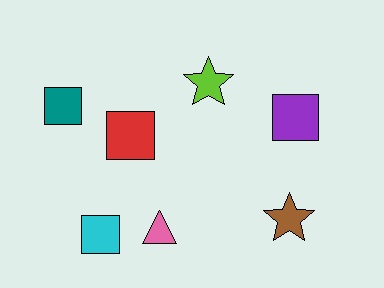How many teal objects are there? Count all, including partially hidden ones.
There is 1 teal object.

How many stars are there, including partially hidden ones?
There are 2 stars.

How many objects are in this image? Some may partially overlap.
There are 7 objects.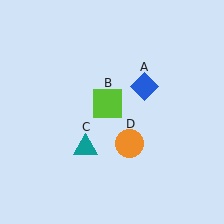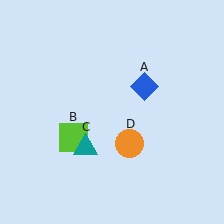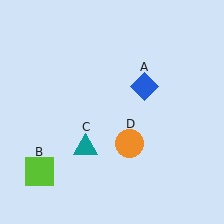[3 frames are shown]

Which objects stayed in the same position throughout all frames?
Blue diamond (object A) and teal triangle (object C) and orange circle (object D) remained stationary.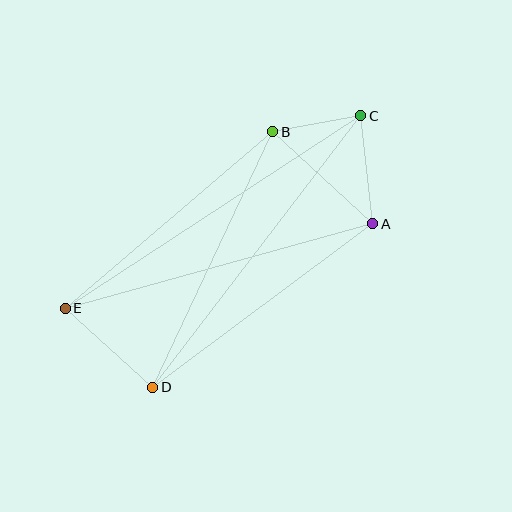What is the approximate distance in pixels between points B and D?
The distance between B and D is approximately 282 pixels.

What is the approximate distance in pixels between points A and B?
The distance between A and B is approximately 136 pixels.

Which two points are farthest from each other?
Points C and E are farthest from each other.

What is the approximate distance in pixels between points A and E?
The distance between A and E is approximately 319 pixels.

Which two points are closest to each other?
Points B and C are closest to each other.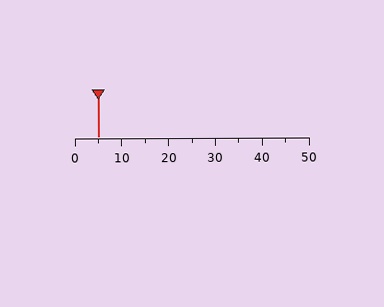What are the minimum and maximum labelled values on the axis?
The axis runs from 0 to 50.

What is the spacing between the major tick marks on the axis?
The major ticks are spaced 10 apart.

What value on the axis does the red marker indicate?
The marker indicates approximately 5.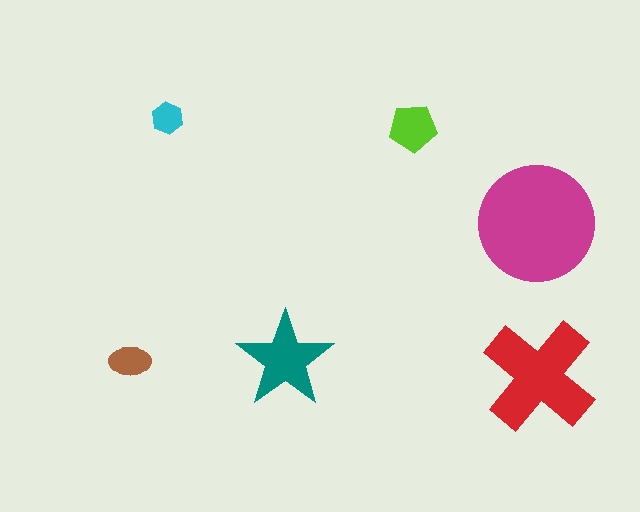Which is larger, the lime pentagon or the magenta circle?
The magenta circle.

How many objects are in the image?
There are 6 objects in the image.